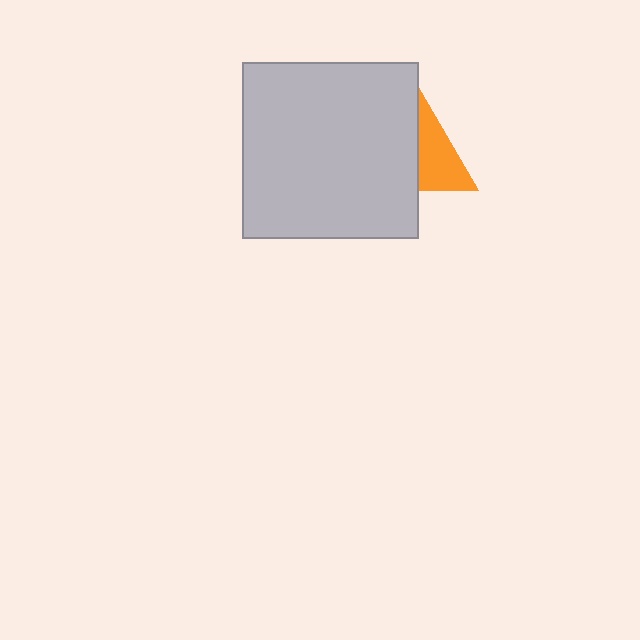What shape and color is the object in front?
The object in front is a light gray square.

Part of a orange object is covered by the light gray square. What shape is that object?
It is a triangle.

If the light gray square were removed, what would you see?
You would see the complete orange triangle.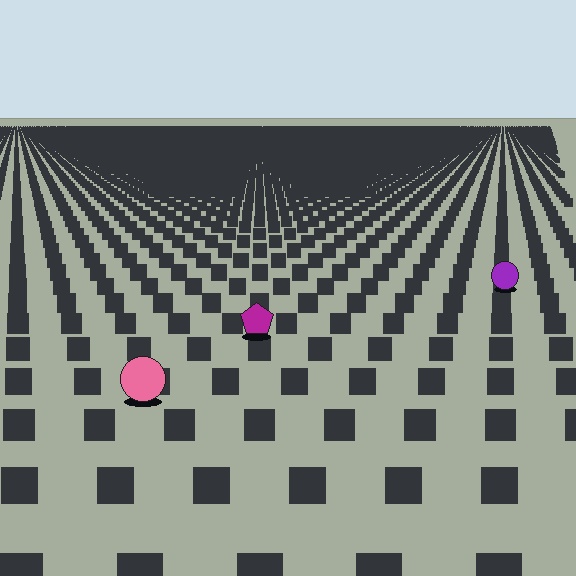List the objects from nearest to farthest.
From nearest to farthest: the pink circle, the magenta pentagon, the purple circle.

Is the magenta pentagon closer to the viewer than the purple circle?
Yes. The magenta pentagon is closer — you can tell from the texture gradient: the ground texture is coarser near it.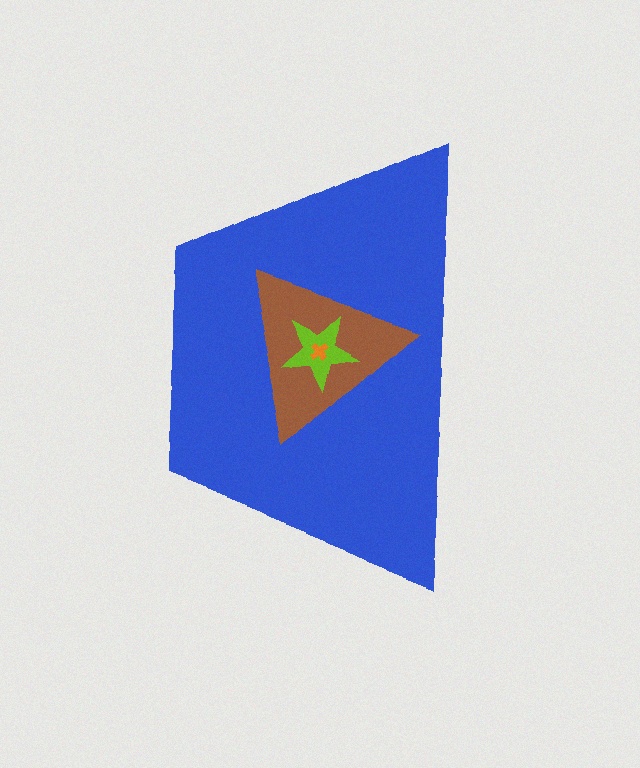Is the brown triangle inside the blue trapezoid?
Yes.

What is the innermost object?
The orange cross.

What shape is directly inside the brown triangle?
The lime star.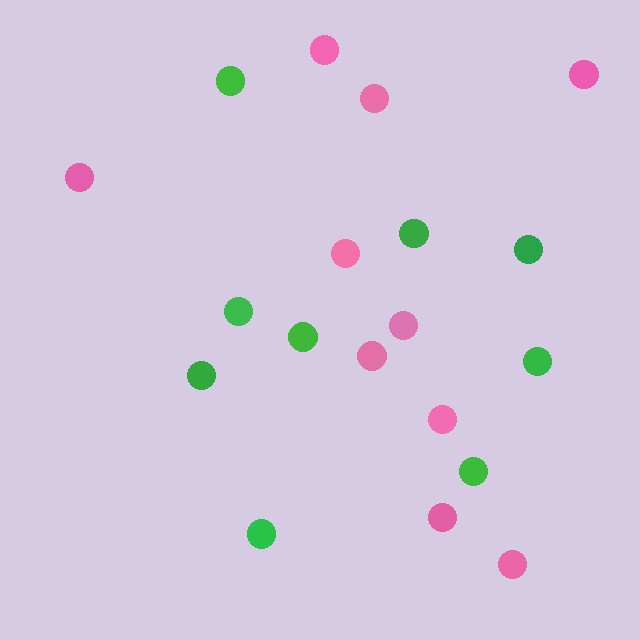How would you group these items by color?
There are 2 groups: one group of pink circles (10) and one group of green circles (9).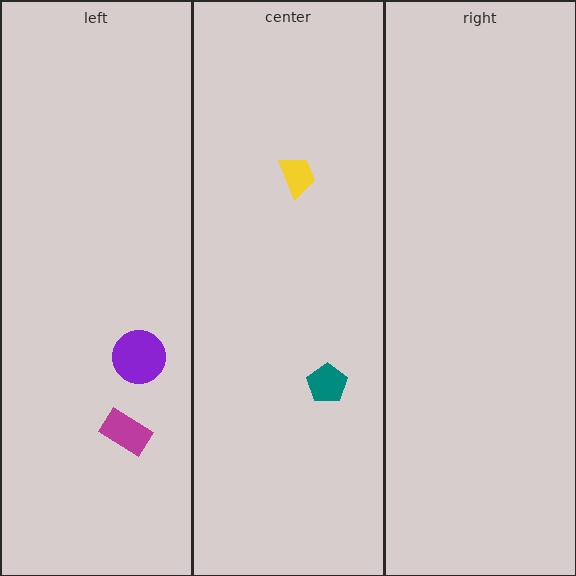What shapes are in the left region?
The purple circle, the magenta rectangle.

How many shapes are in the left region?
2.